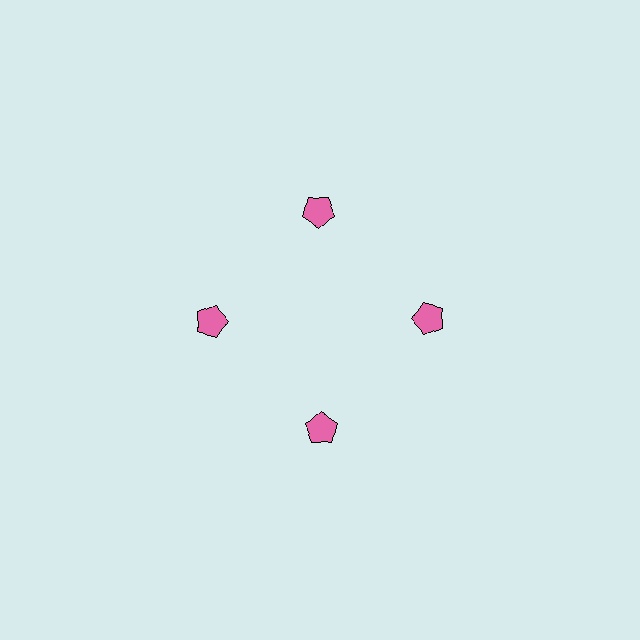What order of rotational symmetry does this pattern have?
This pattern has 4-fold rotational symmetry.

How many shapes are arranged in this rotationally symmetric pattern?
There are 4 shapes, arranged in 4 groups of 1.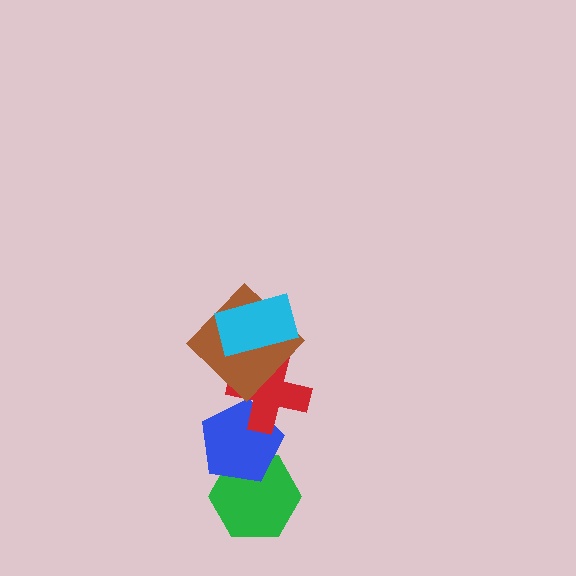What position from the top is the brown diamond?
The brown diamond is 2nd from the top.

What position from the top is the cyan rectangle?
The cyan rectangle is 1st from the top.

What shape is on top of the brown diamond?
The cyan rectangle is on top of the brown diamond.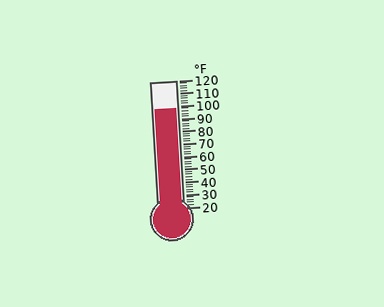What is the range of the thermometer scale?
The thermometer scale ranges from 20°F to 120°F.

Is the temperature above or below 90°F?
The temperature is above 90°F.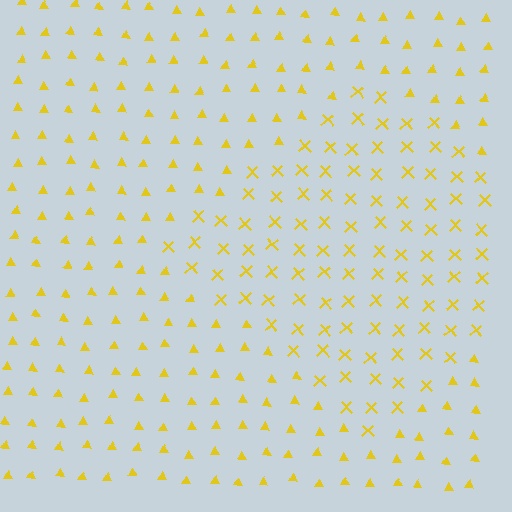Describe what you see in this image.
The image is filled with small yellow elements arranged in a uniform grid. A diamond-shaped region contains X marks, while the surrounding area contains triangles. The boundary is defined purely by the change in element shape.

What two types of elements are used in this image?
The image uses X marks inside the diamond region and triangles outside it.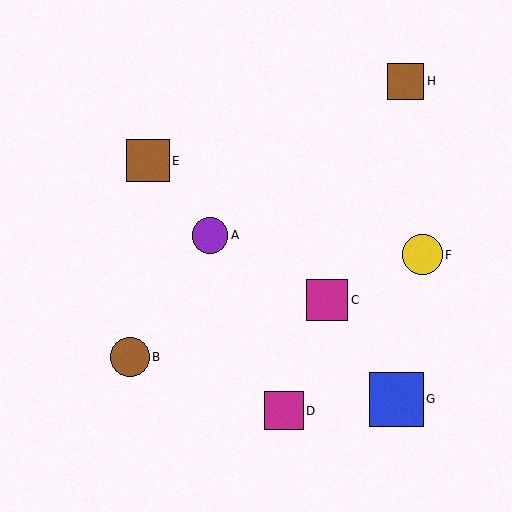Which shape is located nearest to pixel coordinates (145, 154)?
The brown square (labeled E) at (148, 161) is nearest to that location.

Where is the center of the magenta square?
The center of the magenta square is at (327, 300).